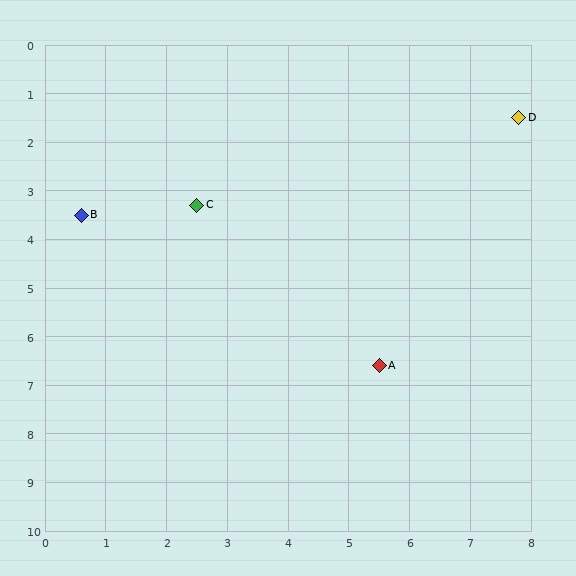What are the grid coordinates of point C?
Point C is at approximately (2.5, 3.3).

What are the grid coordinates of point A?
Point A is at approximately (5.5, 6.6).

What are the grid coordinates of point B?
Point B is at approximately (0.6, 3.5).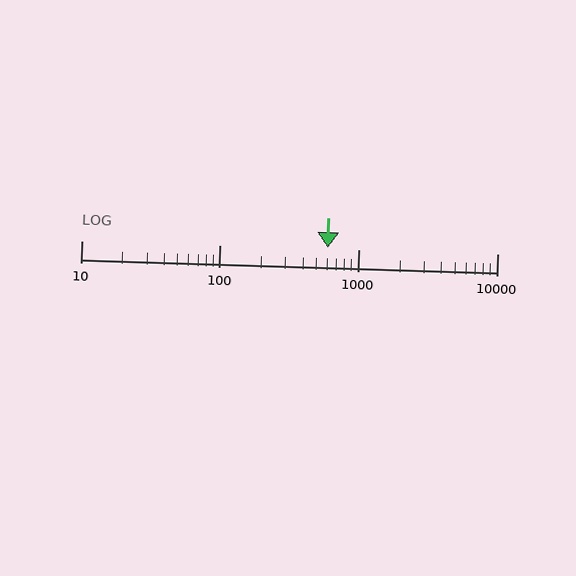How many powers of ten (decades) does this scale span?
The scale spans 3 decades, from 10 to 10000.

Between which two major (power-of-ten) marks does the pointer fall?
The pointer is between 100 and 1000.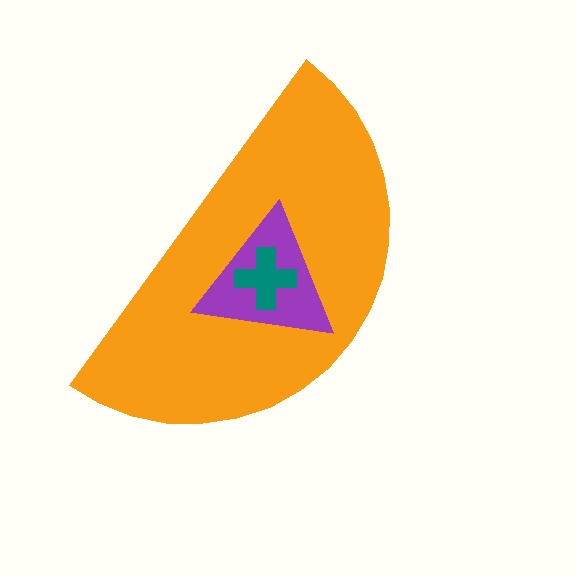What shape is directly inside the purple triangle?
The teal cross.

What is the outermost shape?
The orange semicircle.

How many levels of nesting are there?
3.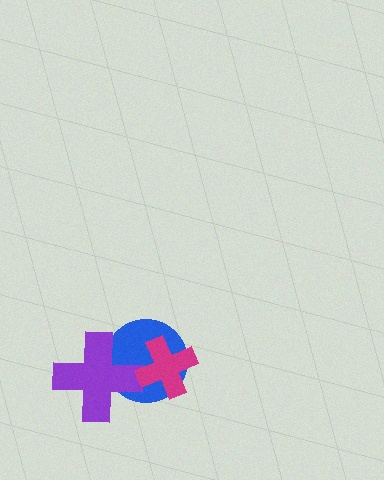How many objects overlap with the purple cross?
1 object overlaps with the purple cross.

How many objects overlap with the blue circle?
2 objects overlap with the blue circle.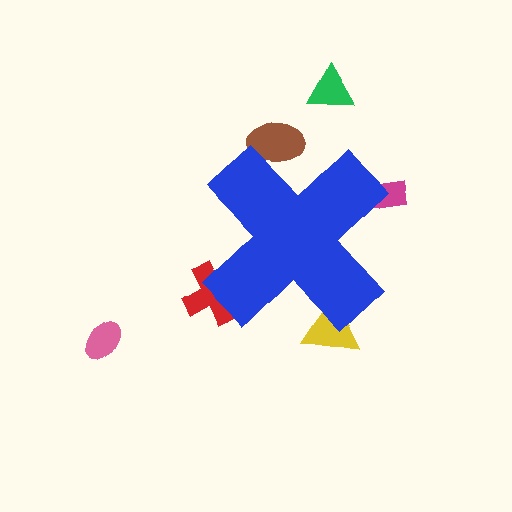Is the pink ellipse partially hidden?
No, the pink ellipse is fully visible.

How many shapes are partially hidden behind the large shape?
4 shapes are partially hidden.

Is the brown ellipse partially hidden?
Yes, the brown ellipse is partially hidden behind the blue cross.